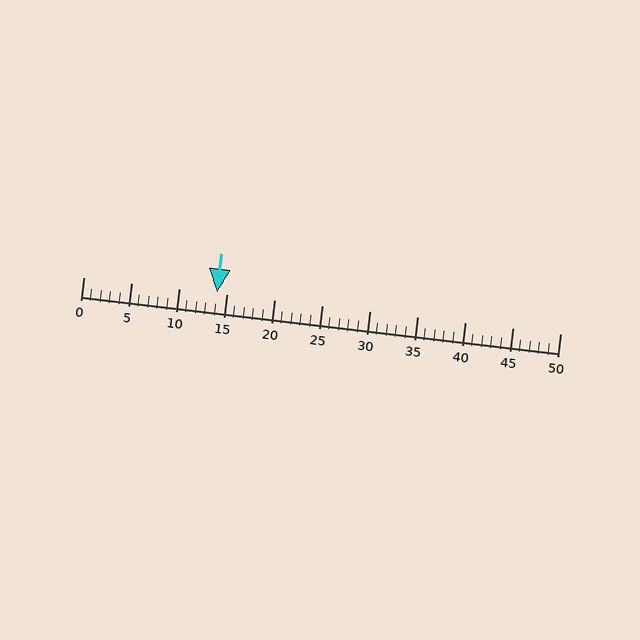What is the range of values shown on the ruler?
The ruler shows values from 0 to 50.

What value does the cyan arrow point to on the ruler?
The cyan arrow points to approximately 14.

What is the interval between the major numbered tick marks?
The major tick marks are spaced 5 units apart.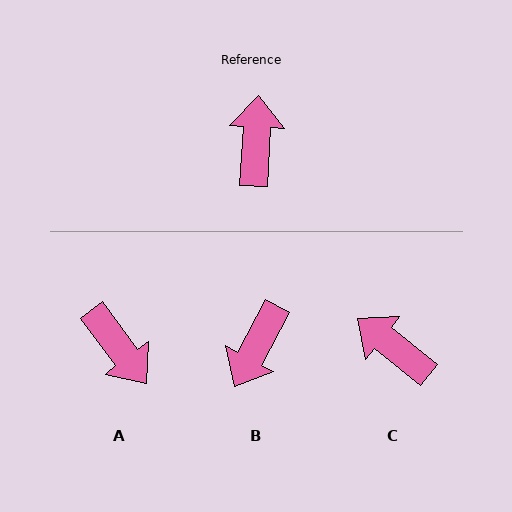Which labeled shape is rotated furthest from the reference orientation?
B, about 155 degrees away.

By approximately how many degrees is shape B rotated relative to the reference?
Approximately 155 degrees counter-clockwise.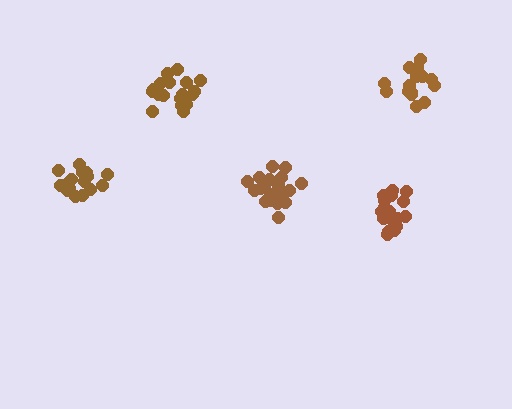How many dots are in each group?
Group 1: 16 dots, Group 2: 20 dots, Group 3: 18 dots, Group 4: 16 dots, Group 5: 20 dots (90 total).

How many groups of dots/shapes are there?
There are 5 groups.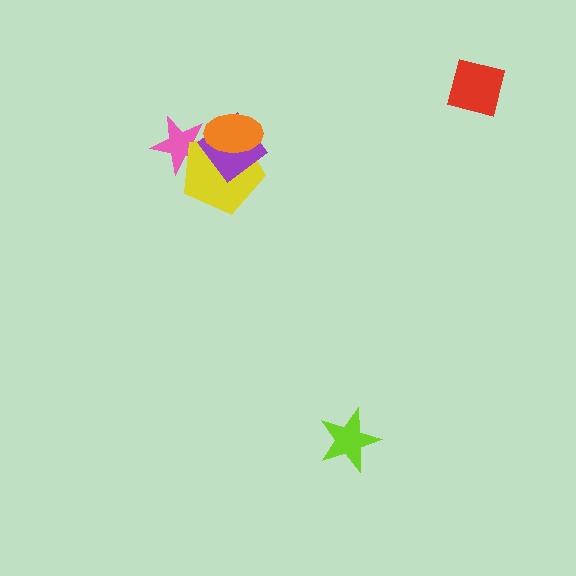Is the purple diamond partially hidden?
Yes, it is partially covered by another shape.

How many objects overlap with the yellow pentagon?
3 objects overlap with the yellow pentagon.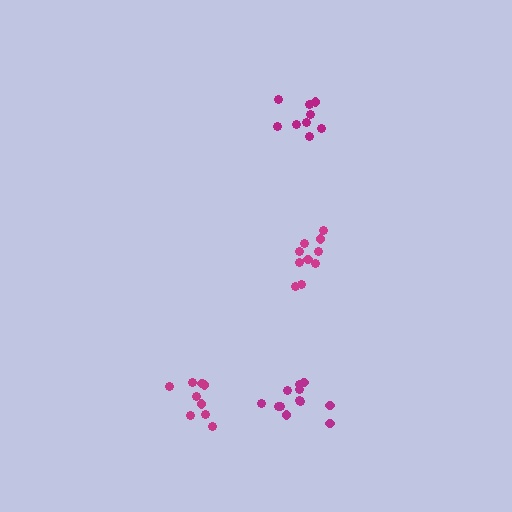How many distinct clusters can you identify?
There are 4 distinct clusters.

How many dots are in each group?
Group 1: 12 dots, Group 2: 9 dots, Group 3: 9 dots, Group 4: 10 dots (40 total).